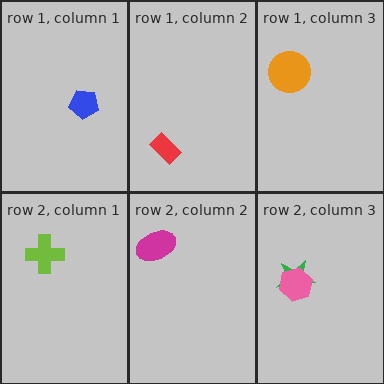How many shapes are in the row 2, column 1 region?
1.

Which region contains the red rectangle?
The row 1, column 2 region.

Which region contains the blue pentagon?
The row 1, column 1 region.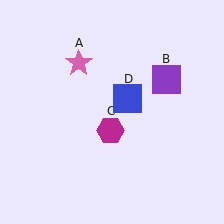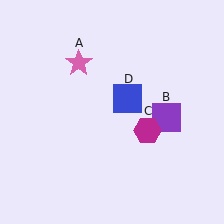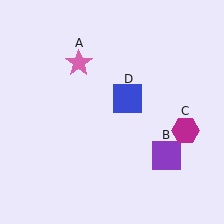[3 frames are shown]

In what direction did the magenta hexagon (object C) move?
The magenta hexagon (object C) moved right.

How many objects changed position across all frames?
2 objects changed position: purple square (object B), magenta hexagon (object C).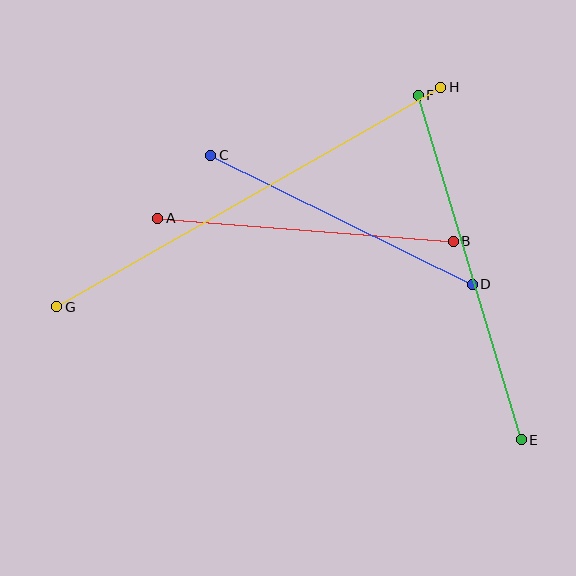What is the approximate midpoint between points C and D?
The midpoint is at approximately (341, 220) pixels.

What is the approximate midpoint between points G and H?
The midpoint is at approximately (249, 197) pixels.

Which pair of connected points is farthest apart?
Points G and H are farthest apart.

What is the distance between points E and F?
The distance is approximately 360 pixels.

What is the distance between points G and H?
The distance is approximately 443 pixels.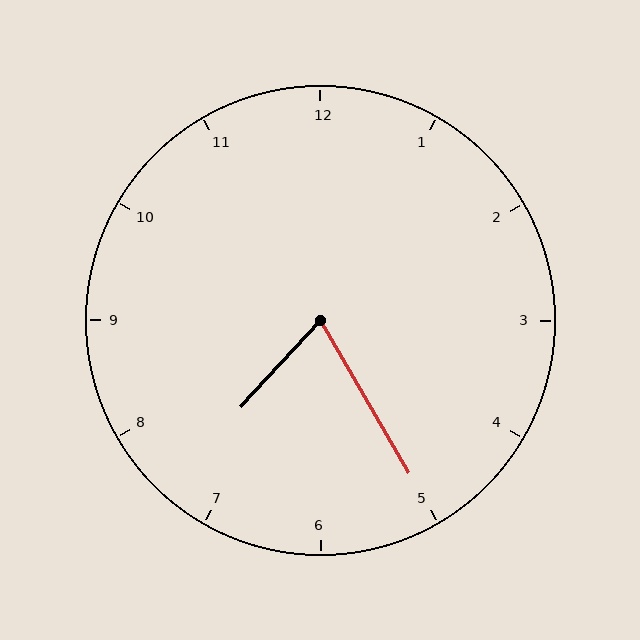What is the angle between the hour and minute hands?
Approximately 72 degrees.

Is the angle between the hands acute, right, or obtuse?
It is acute.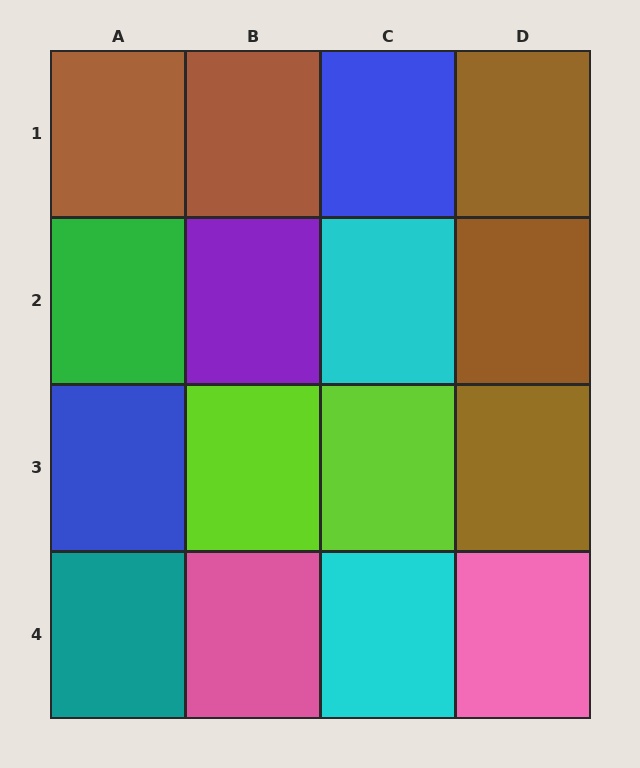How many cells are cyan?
2 cells are cyan.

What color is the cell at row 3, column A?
Blue.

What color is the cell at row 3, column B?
Lime.